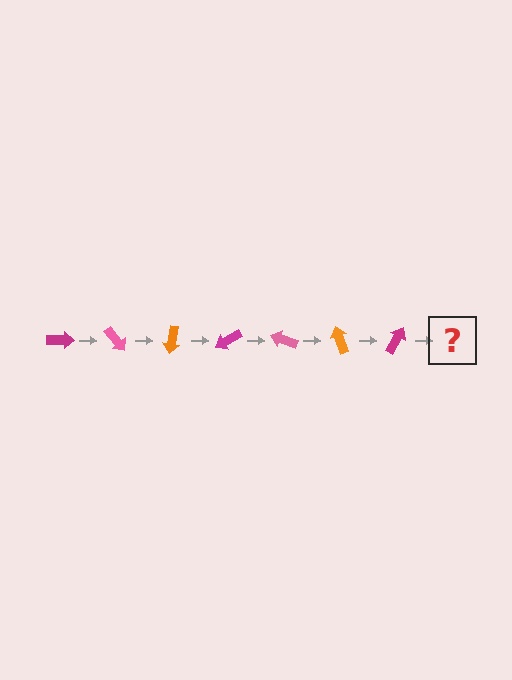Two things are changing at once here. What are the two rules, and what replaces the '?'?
The two rules are that it rotates 50 degrees each step and the color cycles through magenta, pink, and orange. The '?' should be a pink arrow, rotated 350 degrees from the start.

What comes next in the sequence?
The next element should be a pink arrow, rotated 350 degrees from the start.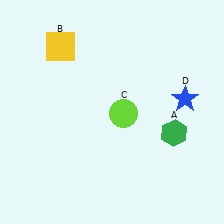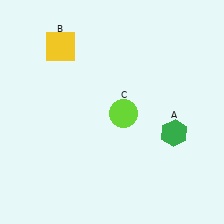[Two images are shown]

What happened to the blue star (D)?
The blue star (D) was removed in Image 2. It was in the top-right area of Image 1.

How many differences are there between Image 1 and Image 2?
There is 1 difference between the two images.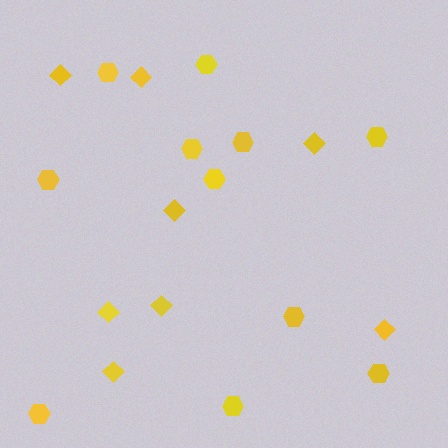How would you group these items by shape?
There are 2 groups: one group of hexagons (11) and one group of diamonds (8).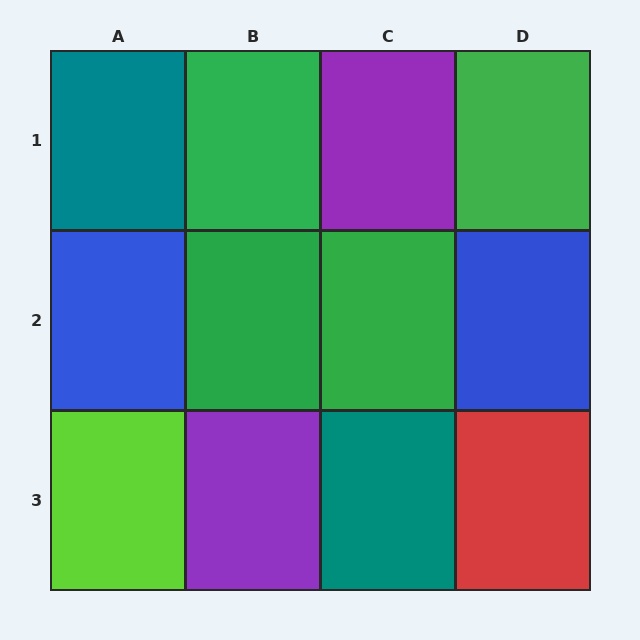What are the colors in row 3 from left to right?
Lime, purple, teal, red.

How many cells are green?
4 cells are green.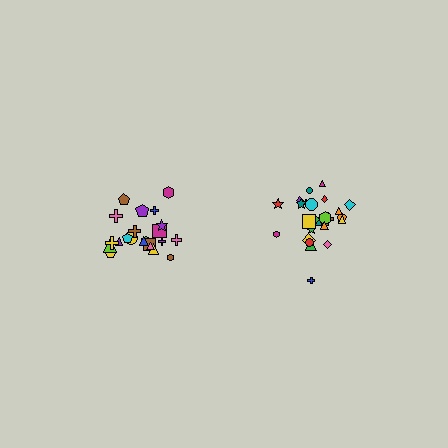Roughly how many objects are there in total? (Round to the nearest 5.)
Roughly 45 objects in total.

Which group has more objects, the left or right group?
The right group.